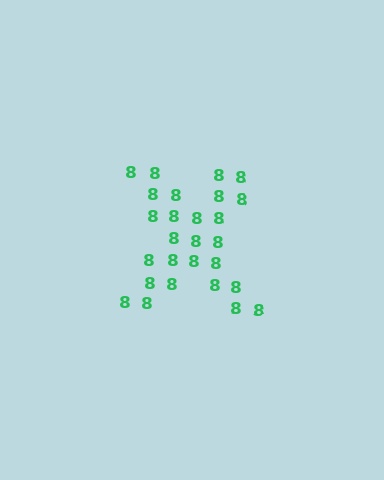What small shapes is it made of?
It is made of small digit 8's.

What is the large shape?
The large shape is the letter X.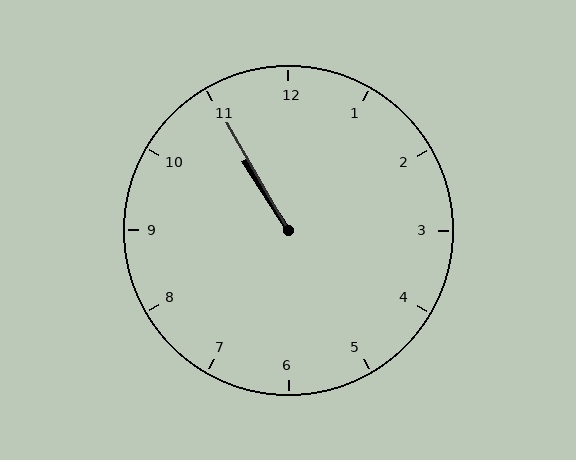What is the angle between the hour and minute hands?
Approximately 2 degrees.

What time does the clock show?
10:55.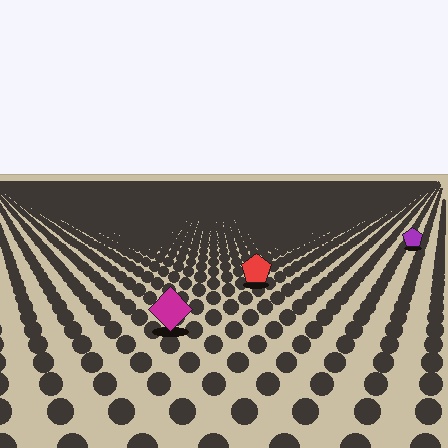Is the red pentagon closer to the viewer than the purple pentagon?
Yes. The red pentagon is closer — you can tell from the texture gradient: the ground texture is coarser near it.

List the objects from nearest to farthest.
From nearest to farthest: the magenta diamond, the red pentagon, the purple pentagon.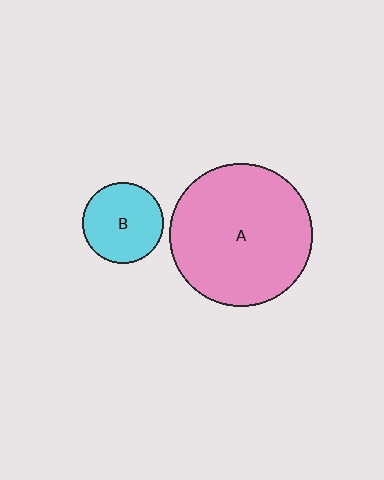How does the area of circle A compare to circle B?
Approximately 3.1 times.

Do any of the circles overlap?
No, none of the circles overlap.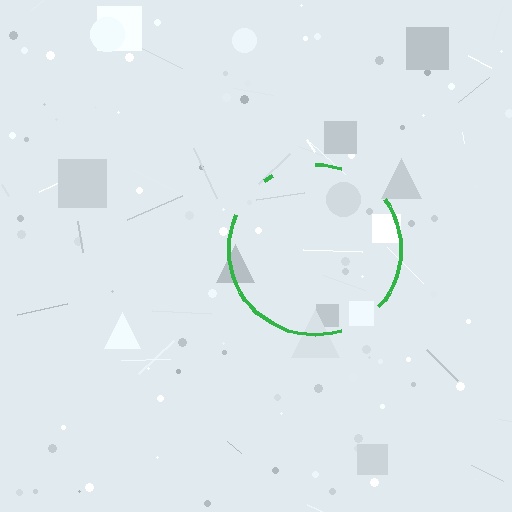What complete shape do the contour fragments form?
The contour fragments form a circle.